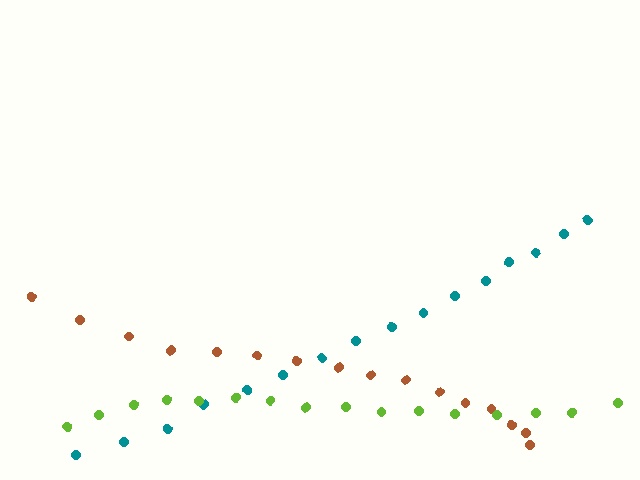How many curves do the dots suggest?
There are 3 distinct paths.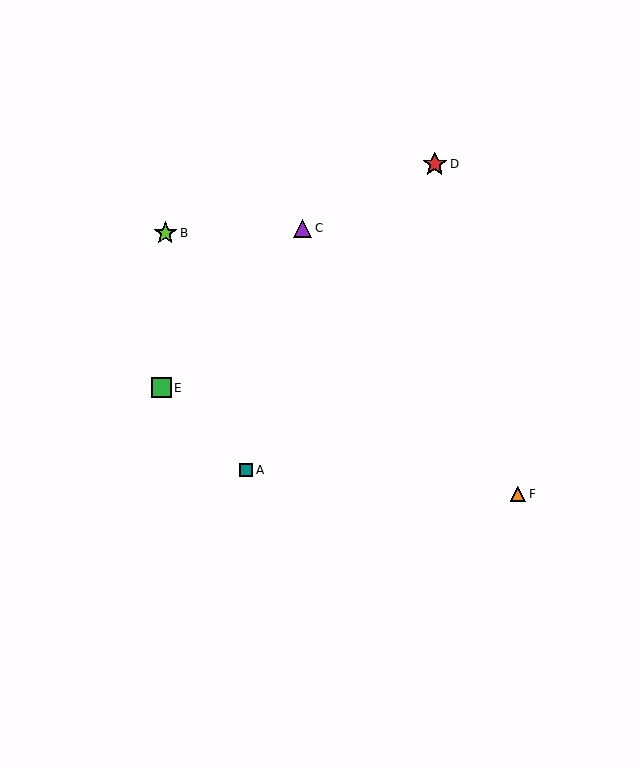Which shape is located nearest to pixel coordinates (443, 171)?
The red star (labeled D) at (435, 164) is nearest to that location.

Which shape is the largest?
The red star (labeled D) is the largest.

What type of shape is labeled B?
Shape B is a lime star.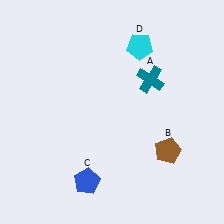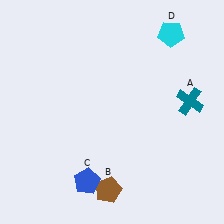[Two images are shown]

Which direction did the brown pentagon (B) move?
The brown pentagon (B) moved left.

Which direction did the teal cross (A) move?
The teal cross (A) moved right.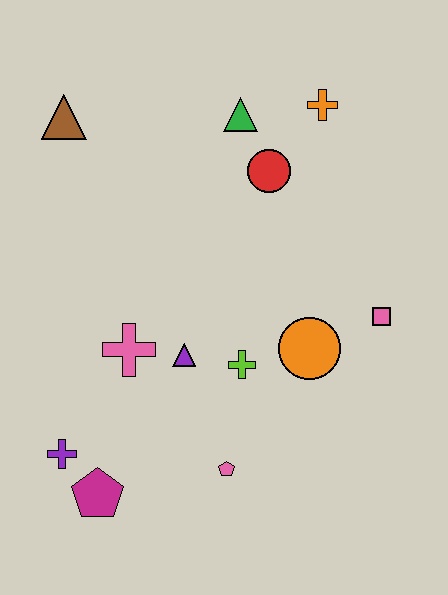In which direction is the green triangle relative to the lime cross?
The green triangle is above the lime cross.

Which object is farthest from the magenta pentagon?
The orange cross is farthest from the magenta pentagon.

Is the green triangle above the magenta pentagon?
Yes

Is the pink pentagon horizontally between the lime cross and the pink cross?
Yes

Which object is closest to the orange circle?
The lime cross is closest to the orange circle.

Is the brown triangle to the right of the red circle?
No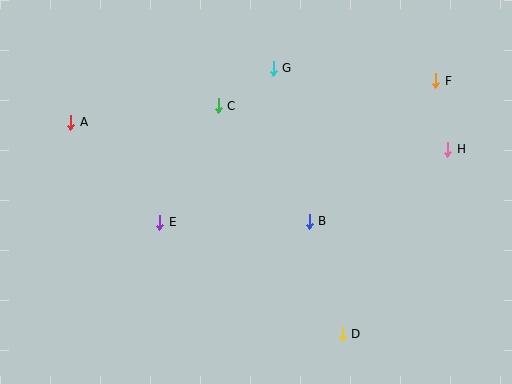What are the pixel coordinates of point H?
Point H is at (448, 149).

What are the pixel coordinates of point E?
Point E is at (160, 222).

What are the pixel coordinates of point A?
Point A is at (71, 122).